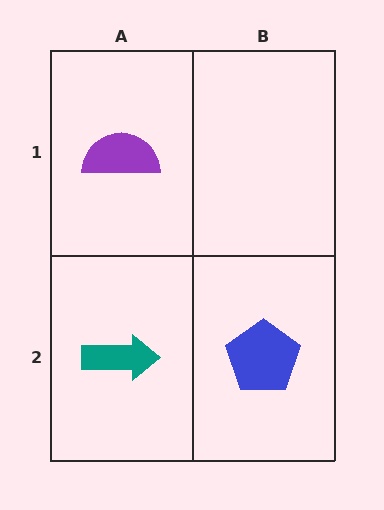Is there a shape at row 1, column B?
No, that cell is empty.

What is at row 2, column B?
A blue pentagon.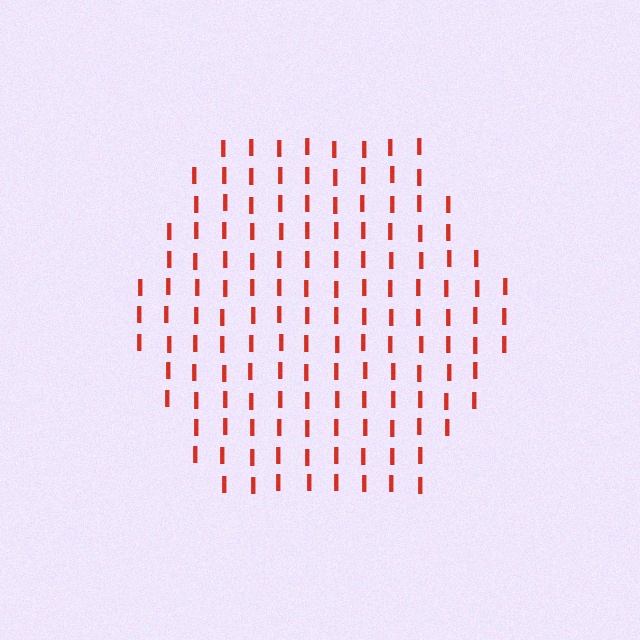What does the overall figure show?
The overall figure shows a hexagon.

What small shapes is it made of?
It is made of small letter I's.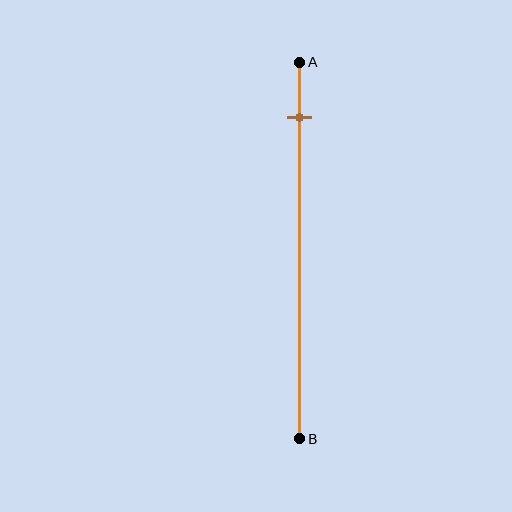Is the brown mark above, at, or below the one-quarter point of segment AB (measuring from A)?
The brown mark is above the one-quarter point of segment AB.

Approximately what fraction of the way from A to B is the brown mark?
The brown mark is approximately 15% of the way from A to B.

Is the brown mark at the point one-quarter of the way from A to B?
No, the mark is at about 15% from A, not at the 25% one-quarter point.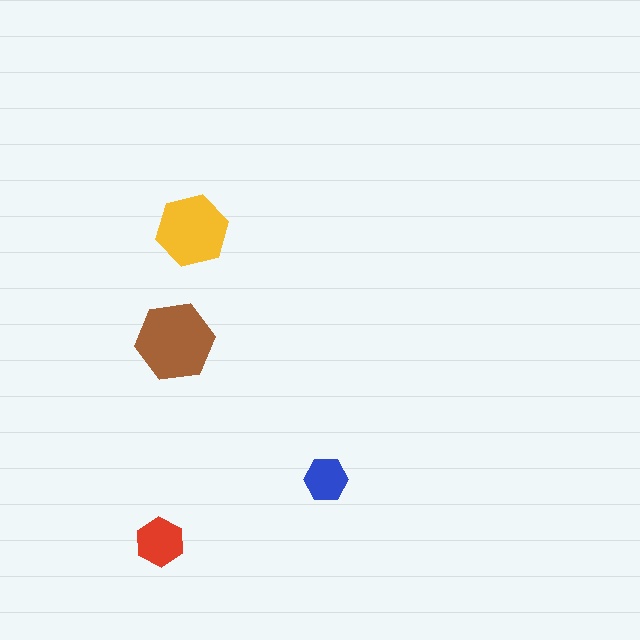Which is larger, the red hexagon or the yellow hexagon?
The yellow one.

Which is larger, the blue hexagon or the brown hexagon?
The brown one.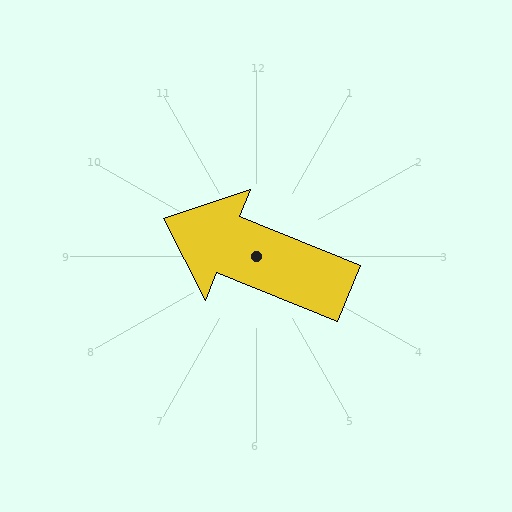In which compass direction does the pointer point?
West.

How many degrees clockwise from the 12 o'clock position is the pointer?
Approximately 292 degrees.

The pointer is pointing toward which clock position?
Roughly 10 o'clock.